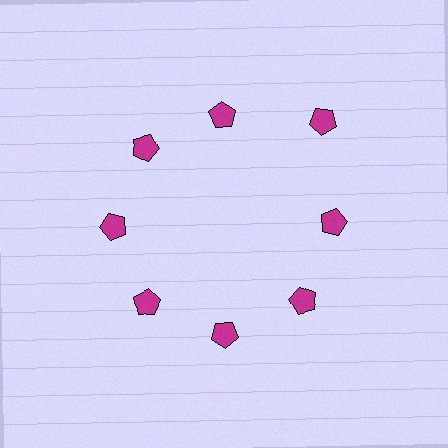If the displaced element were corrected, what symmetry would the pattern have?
It would have 8-fold rotational symmetry — the pattern would map onto itself every 45 degrees.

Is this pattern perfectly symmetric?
No. The 8 magenta pentagons are arranged in a ring, but one element near the 2 o'clock position is pushed outward from the center, breaking the 8-fold rotational symmetry.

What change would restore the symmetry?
The symmetry would be restored by moving it inward, back onto the ring so that all 8 pentagons sit at equal angles and equal distance from the center.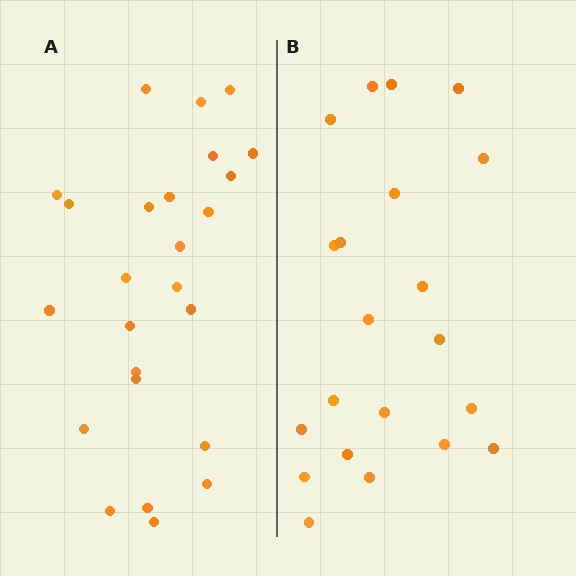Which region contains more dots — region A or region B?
Region A (the left region) has more dots.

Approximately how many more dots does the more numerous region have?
Region A has about 4 more dots than region B.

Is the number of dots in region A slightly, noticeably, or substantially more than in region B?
Region A has only slightly more — the two regions are fairly close. The ratio is roughly 1.2 to 1.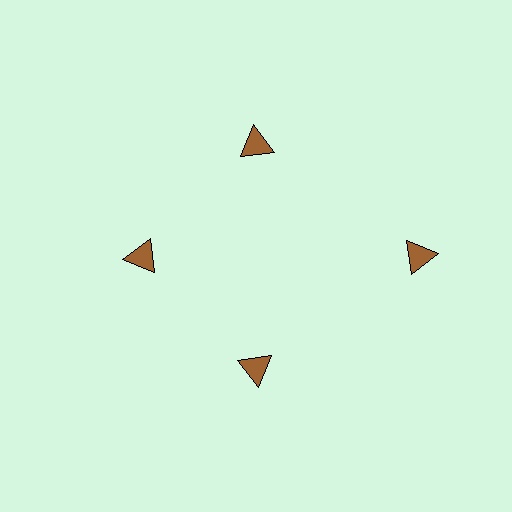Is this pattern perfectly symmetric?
No. The 4 brown triangles are arranged in a ring, but one element near the 3 o'clock position is pushed outward from the center, breaking the 4-fold rotational symmetry.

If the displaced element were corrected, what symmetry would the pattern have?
It would have 4-fold rotational symmetry — the pattern would map onto itself every 90 degrees.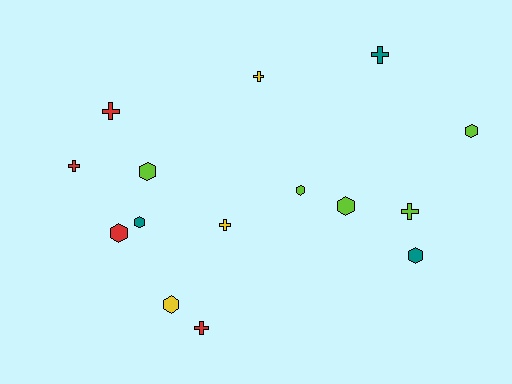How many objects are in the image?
There are 15 objects.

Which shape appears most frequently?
Hexagon, with 8 objects.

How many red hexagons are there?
There is 1 red hexagon.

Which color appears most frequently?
Lime, with 5 objects.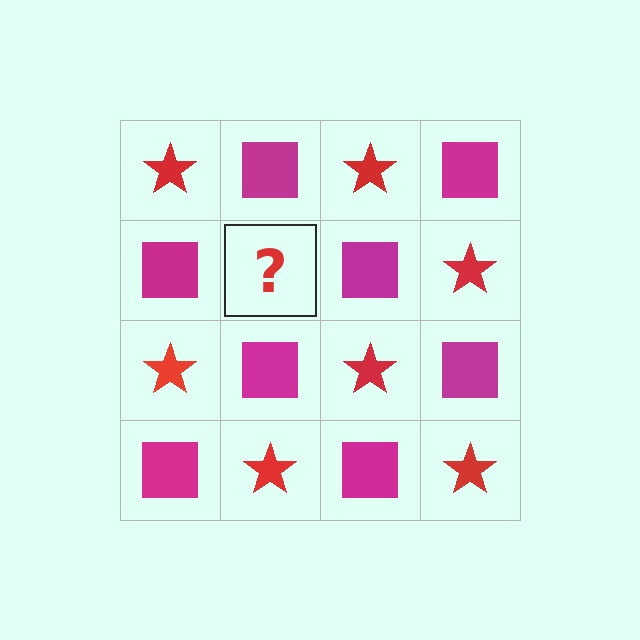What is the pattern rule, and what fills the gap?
The rule is that it alternates red star and magenta square in a checkerboard pattern. The gap should be filled with a red star.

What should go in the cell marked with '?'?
The missing cell should contain a red star.